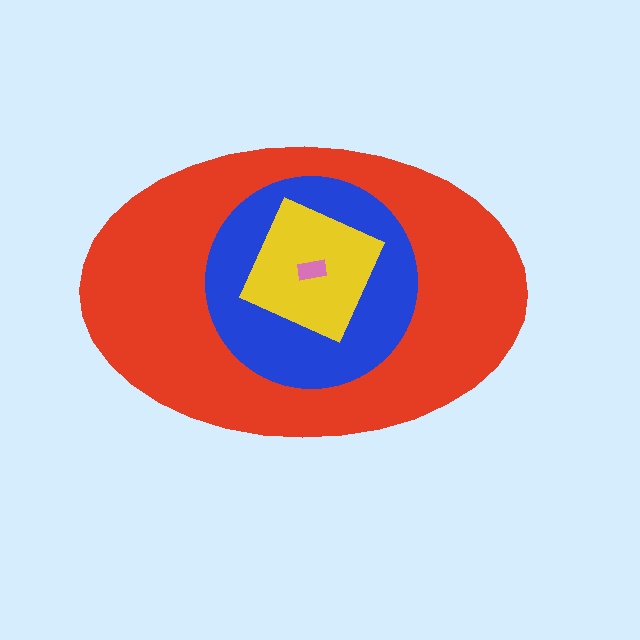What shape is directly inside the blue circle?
The yellow square.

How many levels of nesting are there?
4.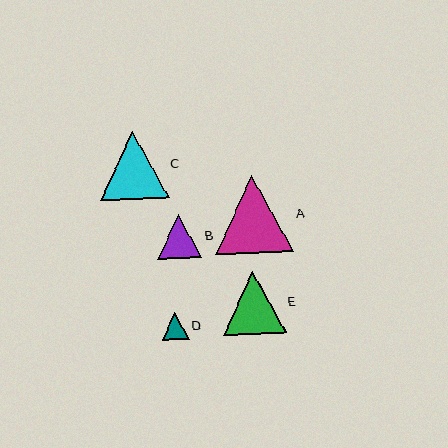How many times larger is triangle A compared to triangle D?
Triangle A is approximately 2.9 times the size of triangle D.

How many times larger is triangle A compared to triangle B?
Triangle A is approximately 1.8 times the size of triangle B.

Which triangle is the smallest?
Triangle D is the smallest with a size of approximately 27 pixels.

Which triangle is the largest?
Triangle A is the largest with a size of approximately 78 pixels.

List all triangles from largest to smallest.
From largest to smallest: A, C, E, B, D.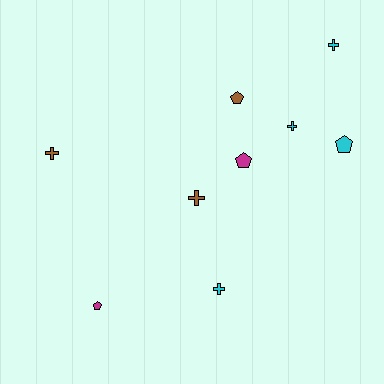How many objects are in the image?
There are 9 objects.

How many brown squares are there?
There are no brown squares.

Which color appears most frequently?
Cyan, with 4 objects.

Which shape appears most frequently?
Cross, with 5 objects.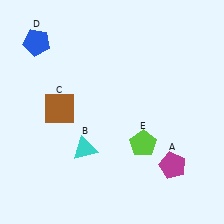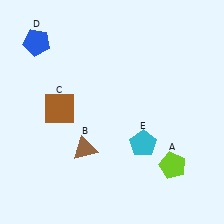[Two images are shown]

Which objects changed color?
A changed from magenta to lime. B changed from cyan to brown. E changed from lime to cyan.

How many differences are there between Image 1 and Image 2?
There are 3 differences between the two images.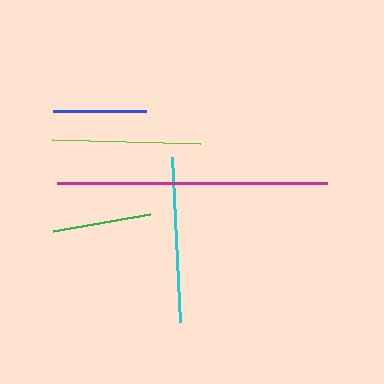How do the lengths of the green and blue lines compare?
The green and blue lines are approximately the same length.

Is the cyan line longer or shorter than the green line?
The cyan line is longer than the green line.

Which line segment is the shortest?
The blue line is the shortest at approximately 93 pixels.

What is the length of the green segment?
The green segment is approximately 98 pixels long.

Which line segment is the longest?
The magenta line is the longest at approximately 270 pixels.